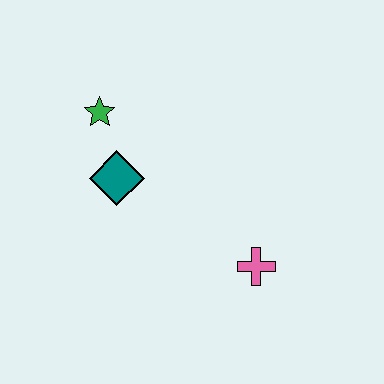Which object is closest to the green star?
The teal diamond is closest to the green star.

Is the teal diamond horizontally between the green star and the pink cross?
Yes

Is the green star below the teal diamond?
No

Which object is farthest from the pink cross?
The green star is farthest from the pink cross.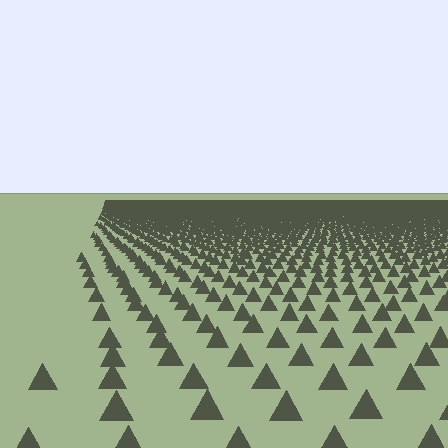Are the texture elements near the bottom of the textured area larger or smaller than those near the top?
Larger. Near the bottom, elements are closer to the viewer and appear at a bigger on-screen size.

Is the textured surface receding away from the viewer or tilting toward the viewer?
The surface is receding away from the viewer. Texture elements get smaller and denser toward the top.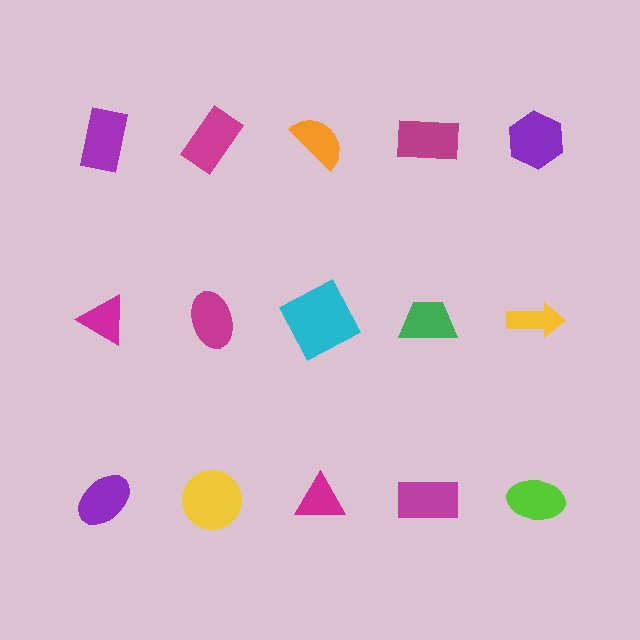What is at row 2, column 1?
A magenta triangle.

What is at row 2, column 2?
A magenta ellipse.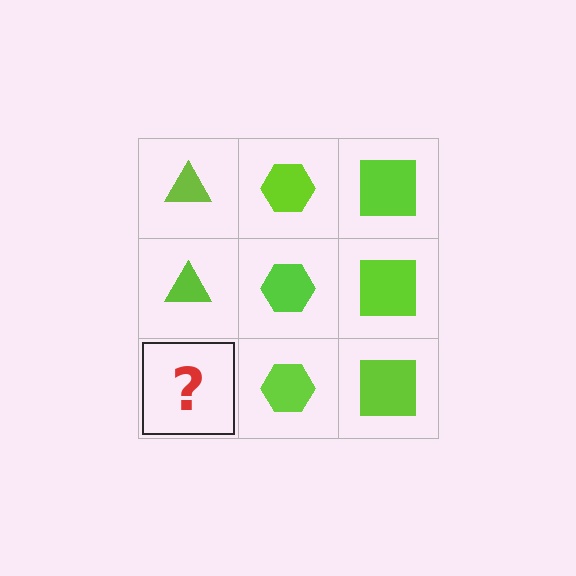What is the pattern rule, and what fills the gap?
The rule is that each column has a consistent shape. The gap should be filled with a lime triangle.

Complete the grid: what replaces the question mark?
The question mark should be replaced with a lime triangle.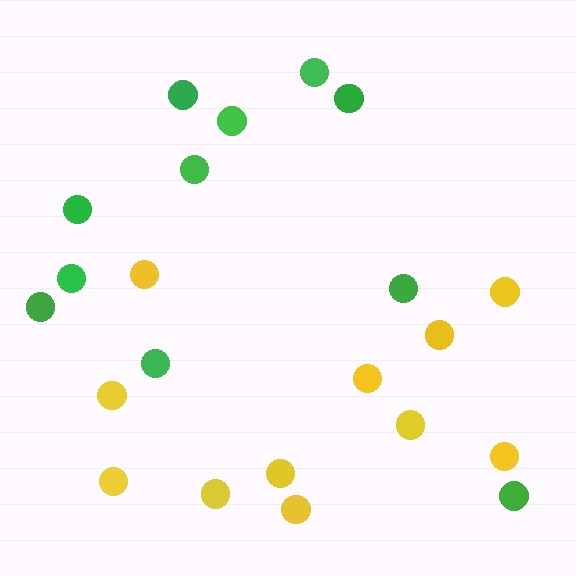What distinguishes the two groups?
There are 2 groups: one group of yellow circles (11) and one group of green circles (11).